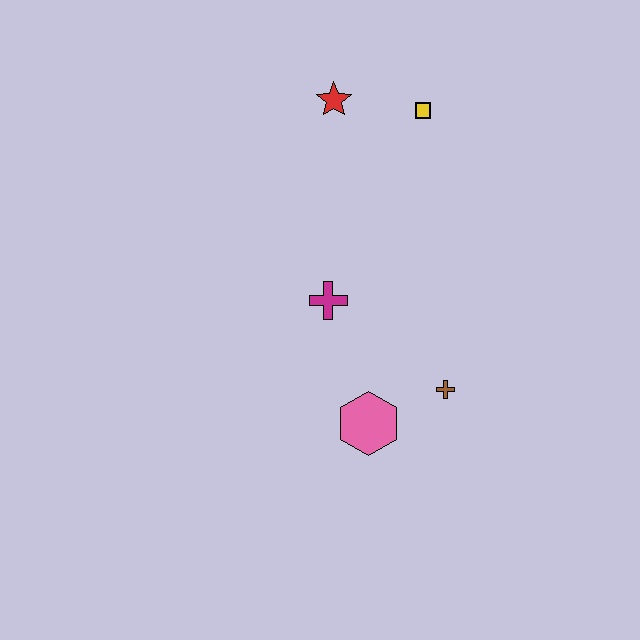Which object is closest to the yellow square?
The red star is closest to the yellow square.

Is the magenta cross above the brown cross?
Yes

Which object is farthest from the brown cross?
The red star is farthest from the brown cross.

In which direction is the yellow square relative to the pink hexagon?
The yellow square is above the pink hexagon.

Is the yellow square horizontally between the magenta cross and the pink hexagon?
No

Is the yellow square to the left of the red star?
No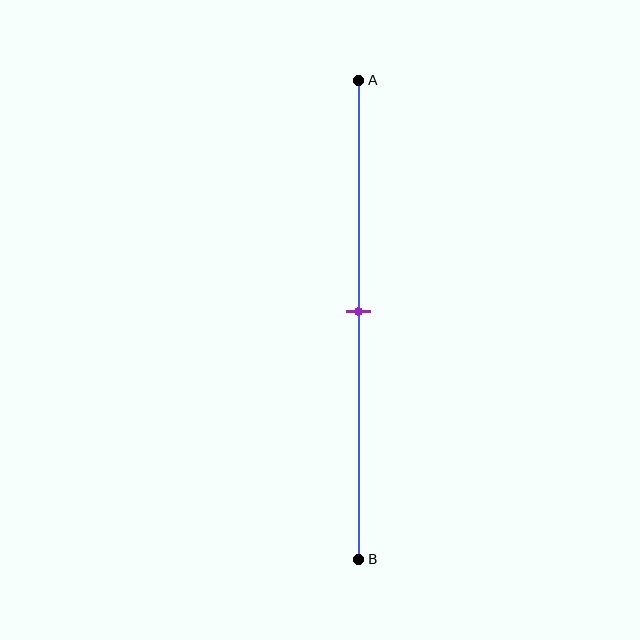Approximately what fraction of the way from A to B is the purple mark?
The purple mark is approximately 50% of the way from A to B.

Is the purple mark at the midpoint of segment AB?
Yes, the mark is approximately at the midpoint.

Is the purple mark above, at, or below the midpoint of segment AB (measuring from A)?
The purple mark is approximately at the midpoint of segment AB.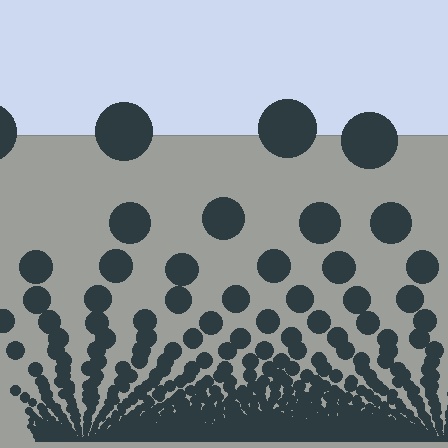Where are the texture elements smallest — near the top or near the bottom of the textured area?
Near the bottom.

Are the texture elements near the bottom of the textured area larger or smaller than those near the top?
Smaller. The gradient is inverted — elements near the bottom are smaller and denser.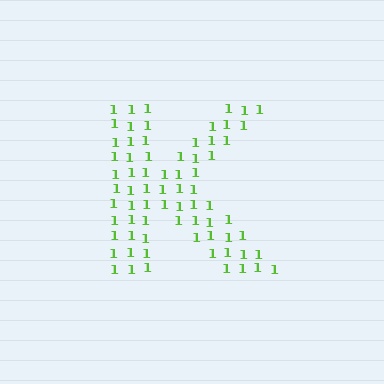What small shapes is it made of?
It is made of small digit 1's.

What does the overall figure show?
The overall figure shows the letter K.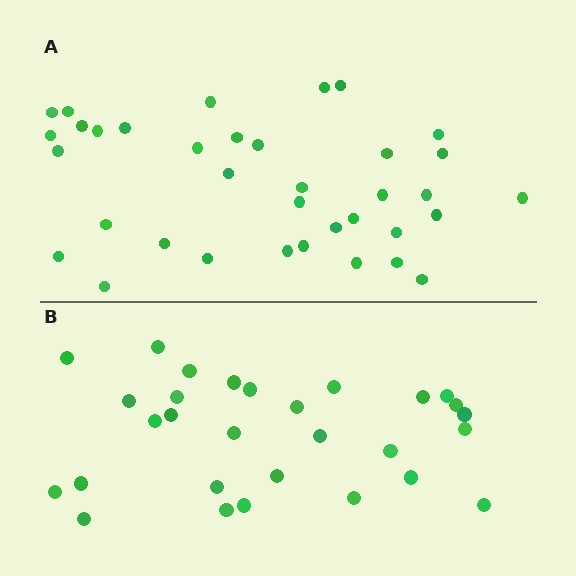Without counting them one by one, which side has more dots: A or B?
Region A (the top region) has more dots.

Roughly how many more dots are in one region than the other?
Region A has roughly 8 or so more dots than region B.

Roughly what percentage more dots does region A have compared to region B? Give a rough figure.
About 25% more.